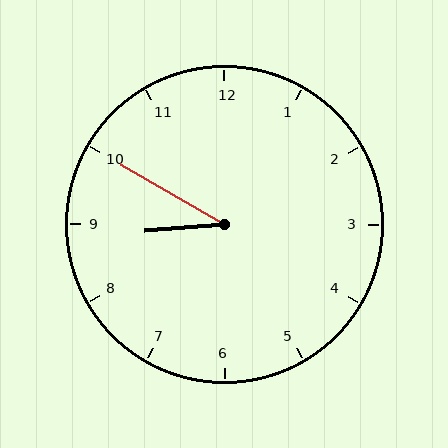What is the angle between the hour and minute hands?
Approximately 35 degrees.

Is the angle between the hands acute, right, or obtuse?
It is acute.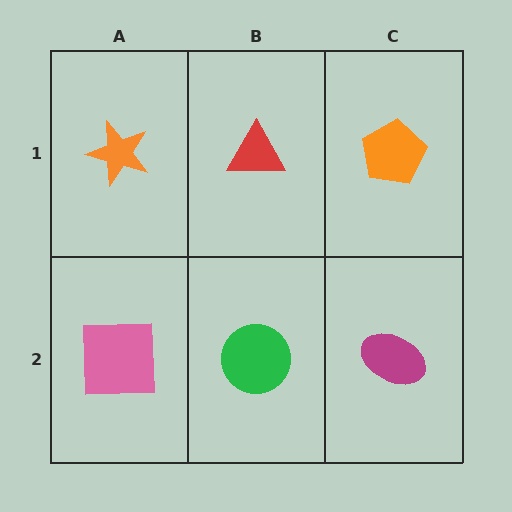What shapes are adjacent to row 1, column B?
A green circle (row 2, column B), an orange star (row 1, column A), an orange pentagon (row 1, column C).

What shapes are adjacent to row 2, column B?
A red triangle (row 1, column B), a pink square (row 2, column A), a magenta ellipse (row 2, column C).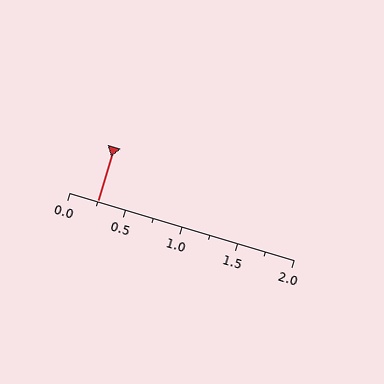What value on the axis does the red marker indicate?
The marker indicates approximately 0.25.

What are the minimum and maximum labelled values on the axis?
The axis runs from 0.0 to 2.0.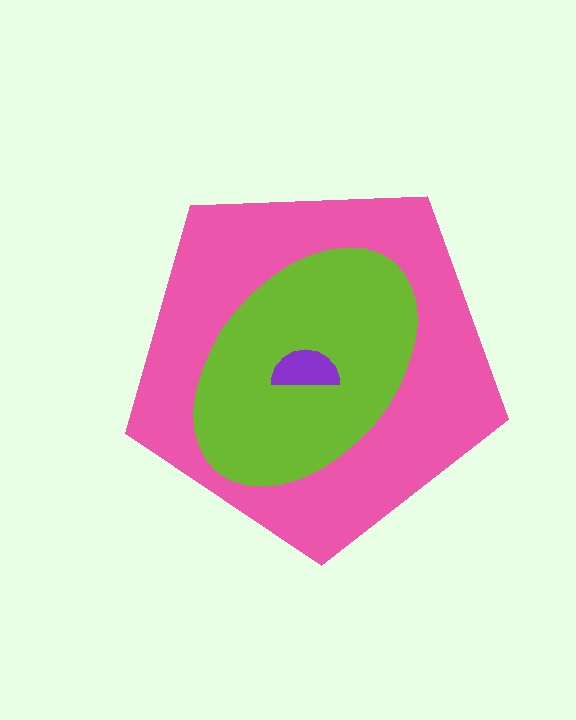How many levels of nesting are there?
3.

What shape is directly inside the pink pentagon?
The lime ellipse.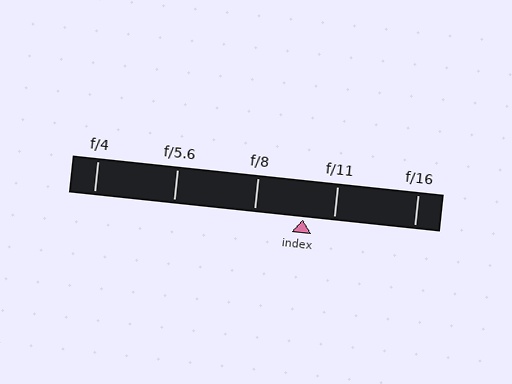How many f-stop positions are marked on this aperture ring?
There are 5 f-stop positions marked.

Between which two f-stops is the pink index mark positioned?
The index mark is between f/8 and f/11.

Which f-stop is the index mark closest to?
The index mark is closest to f/11.